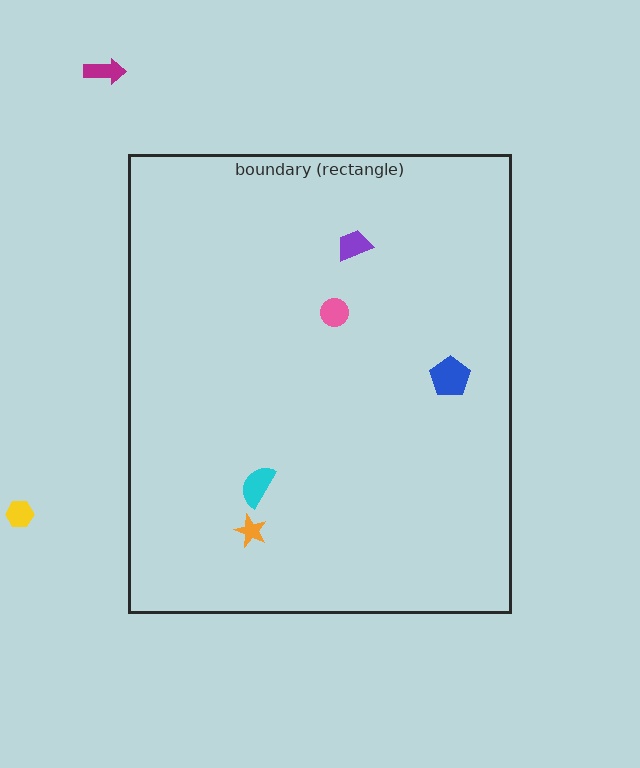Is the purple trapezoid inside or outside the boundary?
Inside.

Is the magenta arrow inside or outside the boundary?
Outside.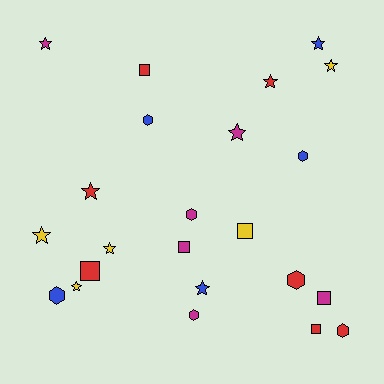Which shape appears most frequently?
Star, with 10 objects.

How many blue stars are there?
There are 2 blue stars.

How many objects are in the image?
There are 23 objects.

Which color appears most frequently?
Red, with 7 objects.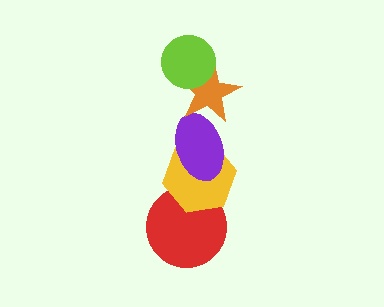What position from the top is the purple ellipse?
The purple ellipse is 3rd from the top.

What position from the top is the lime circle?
The lime circle is 1st from the top.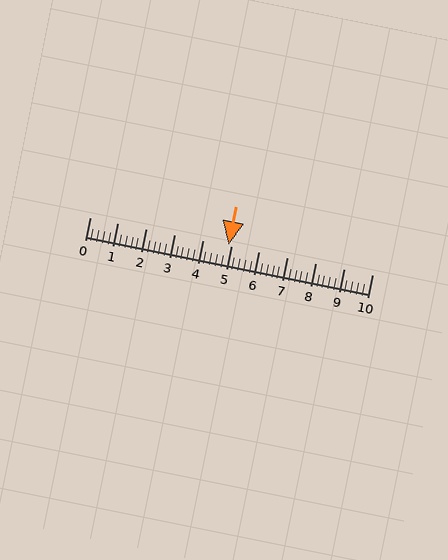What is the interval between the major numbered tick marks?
The major tick marks are spaced 1 units apart.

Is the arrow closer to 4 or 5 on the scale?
The arrow is closer to 5.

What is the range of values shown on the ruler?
The ruler shows values from 0 to 10.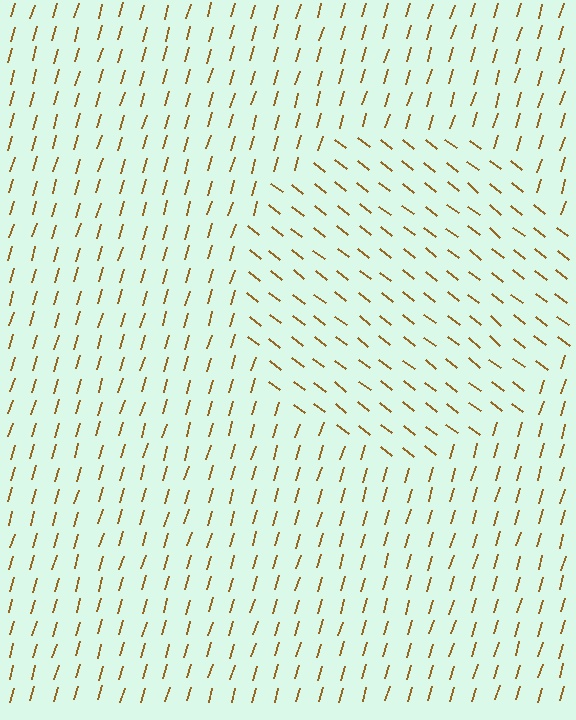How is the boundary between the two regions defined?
The boundary is defined purely by a change in line orientation (approximately 69 degrees difference). All lines are the same color and thickness.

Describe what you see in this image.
The image is filled with small brown line segments. A circle region in the image has lines oriented differently from the surrounding lines, creating a visible texture boundary.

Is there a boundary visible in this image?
Yes, there is a texture boundary formed by a change in line orientation.